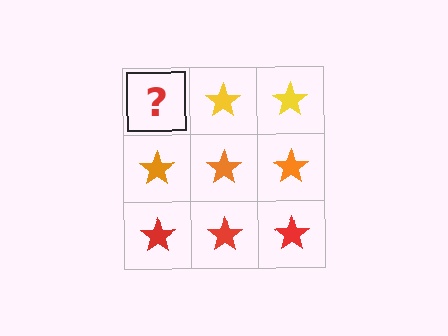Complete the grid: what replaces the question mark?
The question mark should be replaced with a yellow star.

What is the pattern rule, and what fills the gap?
The rule is that each row has a consistent color. The gap should be filled with a yellow star.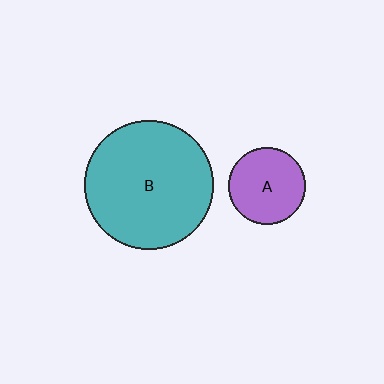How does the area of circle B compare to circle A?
Approximately 2.8 times.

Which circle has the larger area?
Circle B (teal).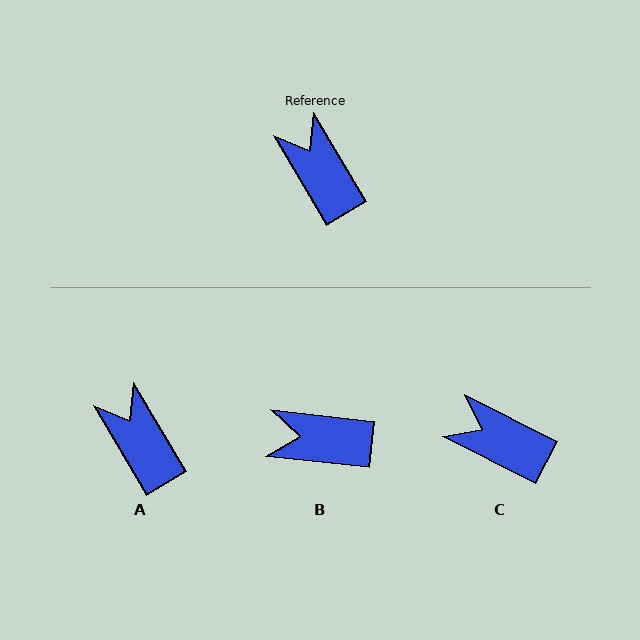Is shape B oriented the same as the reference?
No, it is off by about 53 degrees.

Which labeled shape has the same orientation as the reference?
A.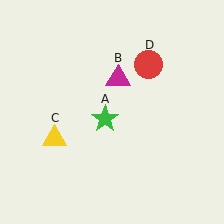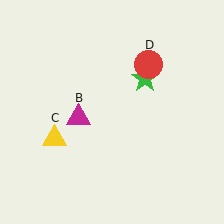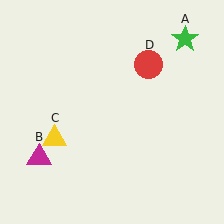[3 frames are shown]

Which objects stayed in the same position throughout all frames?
Yellow triangle (object C) and red circle (object D) remained stationary.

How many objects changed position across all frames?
2 objects changed position: green star (object A), magenta triangle (object B).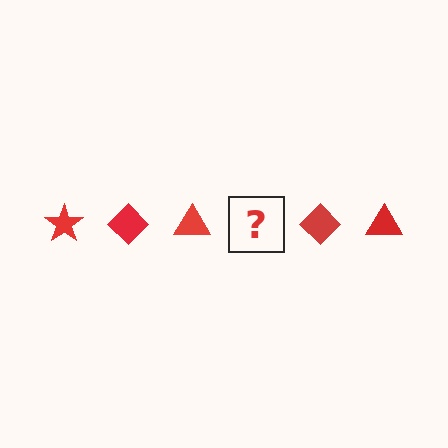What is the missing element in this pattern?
The missing element is a red star.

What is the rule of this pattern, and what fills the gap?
The rule is that the pattern cycles through star, diamond, triangle shapes in red. The gap should be filled with a red star.